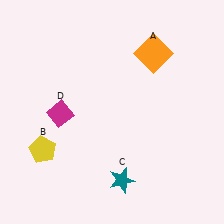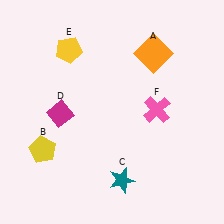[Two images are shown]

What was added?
A yellow pentagon (E), a pink cross (F) were added in Image 2.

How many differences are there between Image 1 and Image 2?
There are 2 differences between the two images.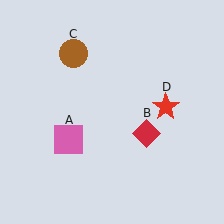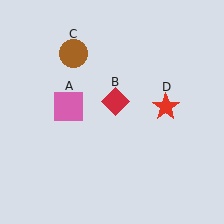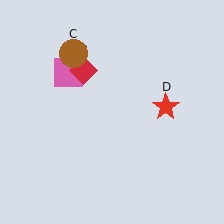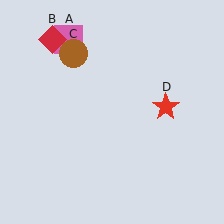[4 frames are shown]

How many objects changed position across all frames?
2 objects changed position: pink square (object A), red diamond (object B).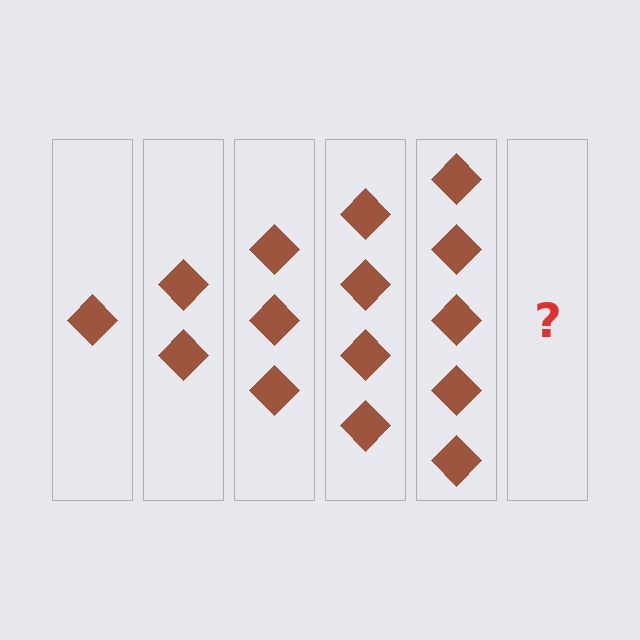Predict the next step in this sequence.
The next step is 6 diamonds.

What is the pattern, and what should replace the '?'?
The pattern is that each step adds one more diamond. The '?' should be 6 diamonds.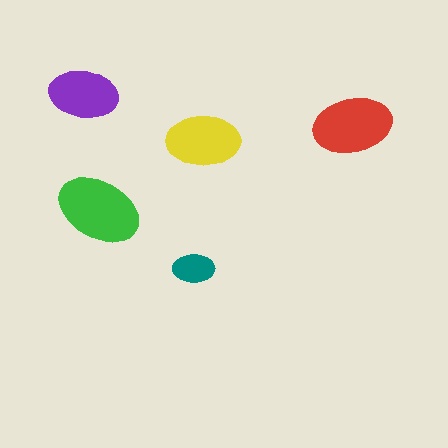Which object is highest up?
The purple ellipse is topmost.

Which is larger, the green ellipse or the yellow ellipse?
The green one.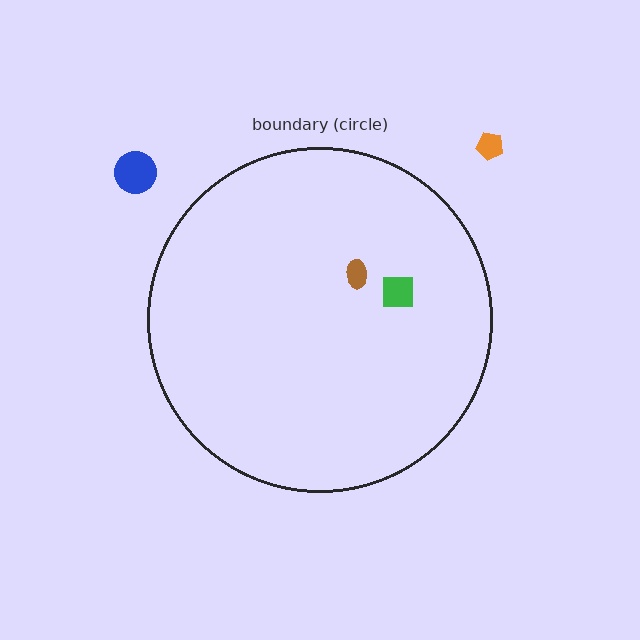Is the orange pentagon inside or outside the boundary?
Outside.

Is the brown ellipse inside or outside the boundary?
Inside.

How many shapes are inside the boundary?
2 inside, 2 outside.